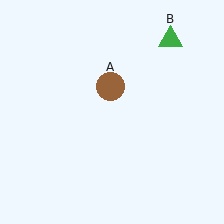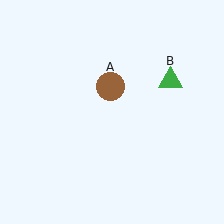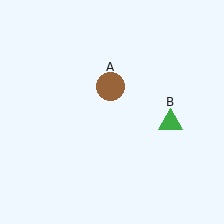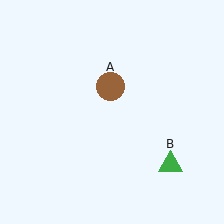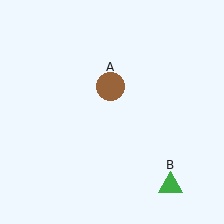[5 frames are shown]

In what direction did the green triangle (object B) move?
The green triangle (object B) moved down.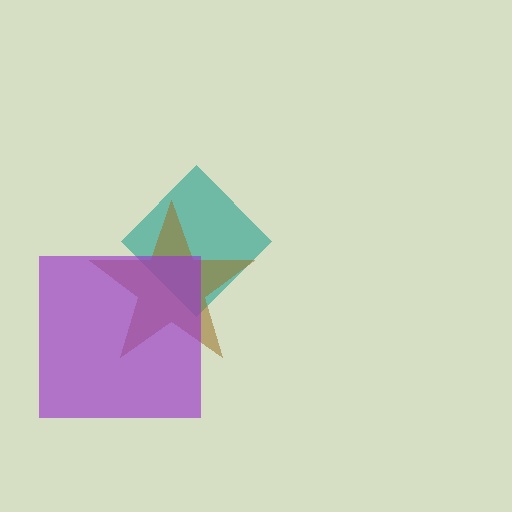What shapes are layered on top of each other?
The layered shapes are: a teal diamond, a brown star, a purple square.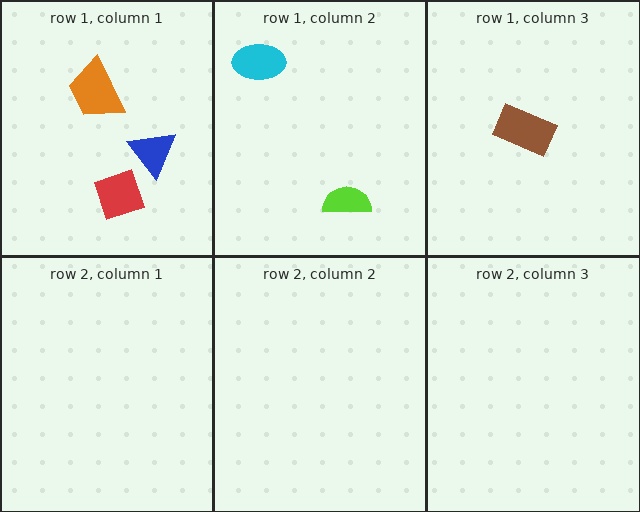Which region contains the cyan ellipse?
The row 1, column 2 region.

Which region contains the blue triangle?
The row 1, column 1 region.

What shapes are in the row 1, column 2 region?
The cyan ellipse, the lime semicircle.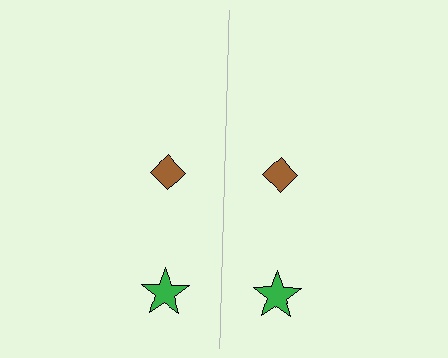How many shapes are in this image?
There are 4 shapes in this image.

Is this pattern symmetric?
Yes, this pattern has bilateral (reflection) symmetry.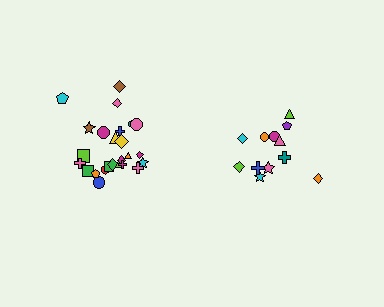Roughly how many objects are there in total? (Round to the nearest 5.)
Roughly 35 objects in total.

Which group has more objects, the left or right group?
The left group.